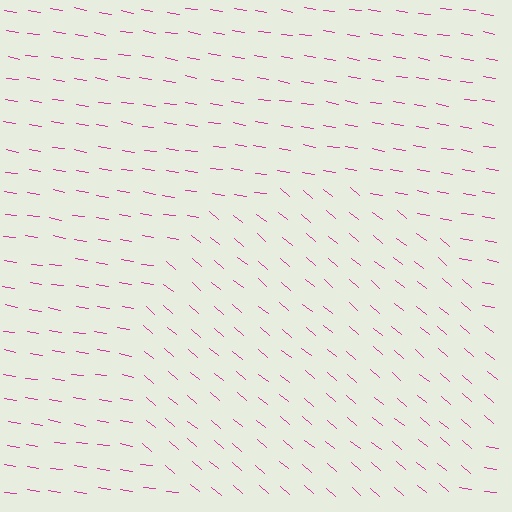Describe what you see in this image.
The image is filled with small magenta line segments. A circle region in the image has lines oriented differently from the surrounding lines, creating a visible texture boundary.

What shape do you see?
I see a circle.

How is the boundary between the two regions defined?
The boundary is defined purely by a change in line orientation (approximately 31 degrees difference). All lines are the same color and thickness.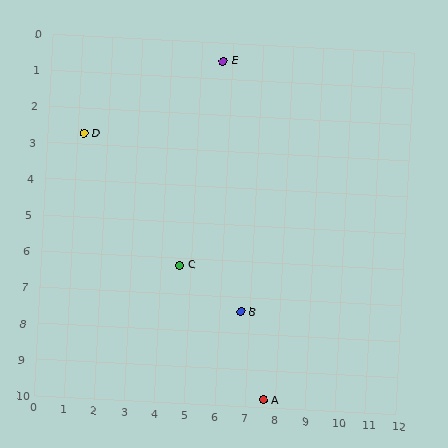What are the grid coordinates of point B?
Point B is at approximately (6.7, 7.4).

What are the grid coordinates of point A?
Point A is at approximately (7.6, 9.8).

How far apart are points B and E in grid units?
Points B and E are about 7.0 grid units apart.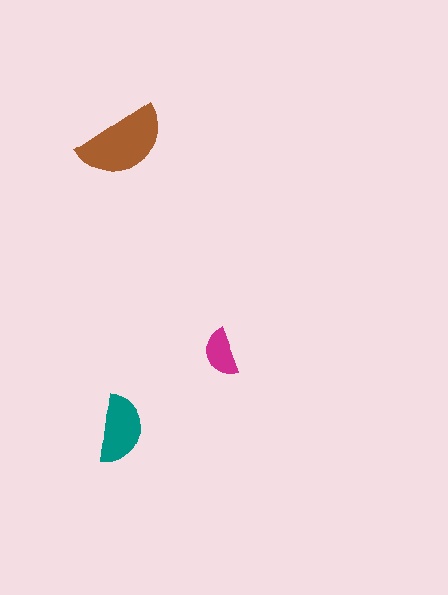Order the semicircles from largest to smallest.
the brown one, the teal one, the magenta one.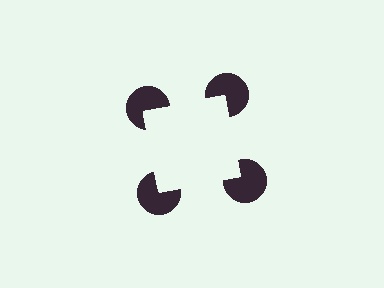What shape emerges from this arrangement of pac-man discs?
An illusory square — its edges are inferred from the aligned wedge cuts in the pac-man discs, not physically drawn.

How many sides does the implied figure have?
4 sides.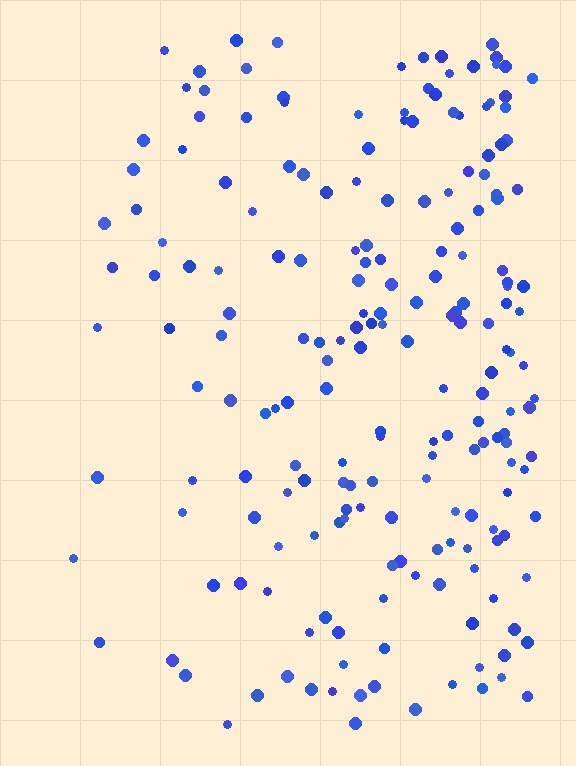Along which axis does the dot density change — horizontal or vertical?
Horizontal.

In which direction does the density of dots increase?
From left to right, with the right side densest.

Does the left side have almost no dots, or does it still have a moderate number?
Still a moderate number, just noticeably fewer than the right.